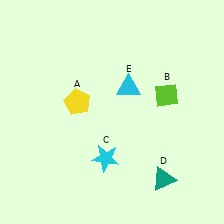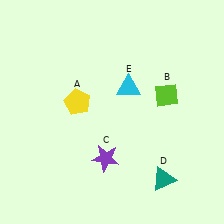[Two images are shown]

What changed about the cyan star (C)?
In Image 1, C is cyan. In Image 2, it changed to purple.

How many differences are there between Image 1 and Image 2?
There is 1 difference between the two images.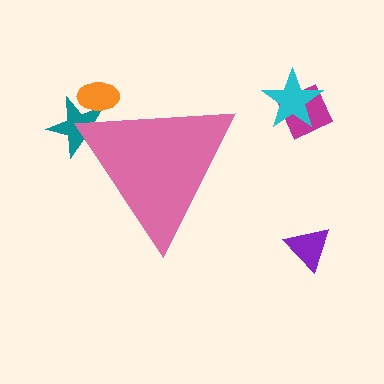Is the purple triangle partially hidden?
No, the purple triangle is fully visible.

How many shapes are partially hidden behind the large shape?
2 shapes are partially hidden.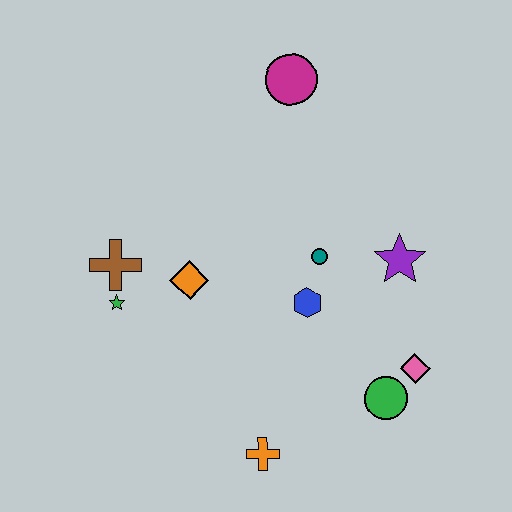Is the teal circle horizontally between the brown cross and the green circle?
Yes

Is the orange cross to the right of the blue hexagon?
No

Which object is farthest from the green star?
The pink diamond is farthest from the green star.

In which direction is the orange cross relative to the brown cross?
The orange cross is below the brown cross.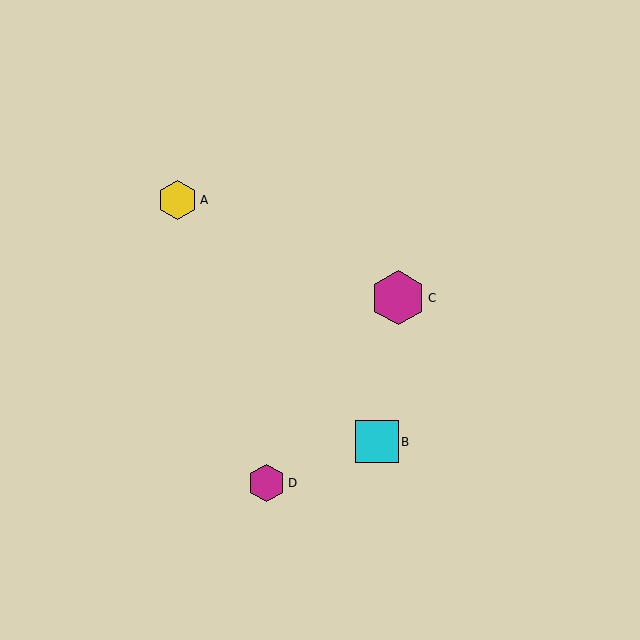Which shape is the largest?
The magenta hexagon (labeled C) is the largest.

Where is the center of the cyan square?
The center of the cyan square is at (377, 442).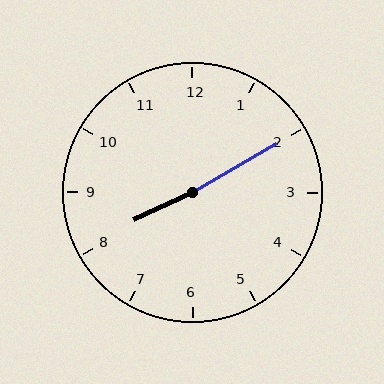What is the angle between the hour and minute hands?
Approximately 175 degrees.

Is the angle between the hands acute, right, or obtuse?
It is obtuse.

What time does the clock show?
8:10.